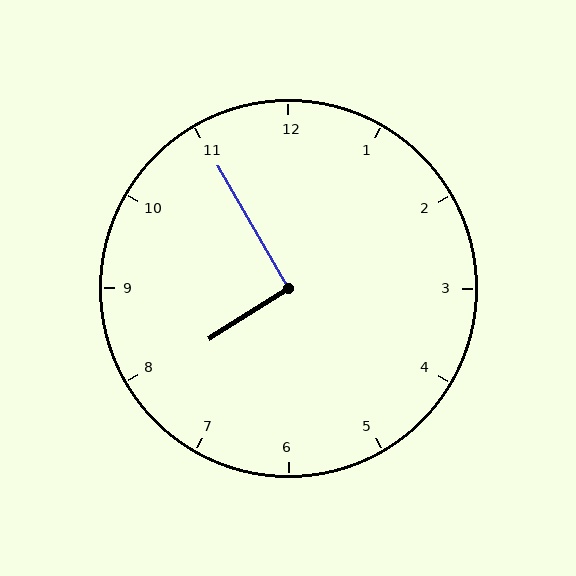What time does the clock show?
7:55.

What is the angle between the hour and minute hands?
Approximately 92 degrees.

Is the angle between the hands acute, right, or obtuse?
It is right.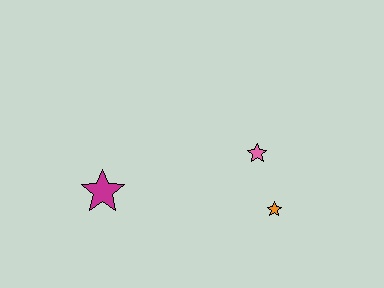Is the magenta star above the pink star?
No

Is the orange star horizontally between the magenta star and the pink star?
No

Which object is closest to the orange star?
The pink star is closest to the orange star.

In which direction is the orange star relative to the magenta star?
The orange star is to the right of the magenta star.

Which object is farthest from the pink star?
The magenta star is farthest from the pink star.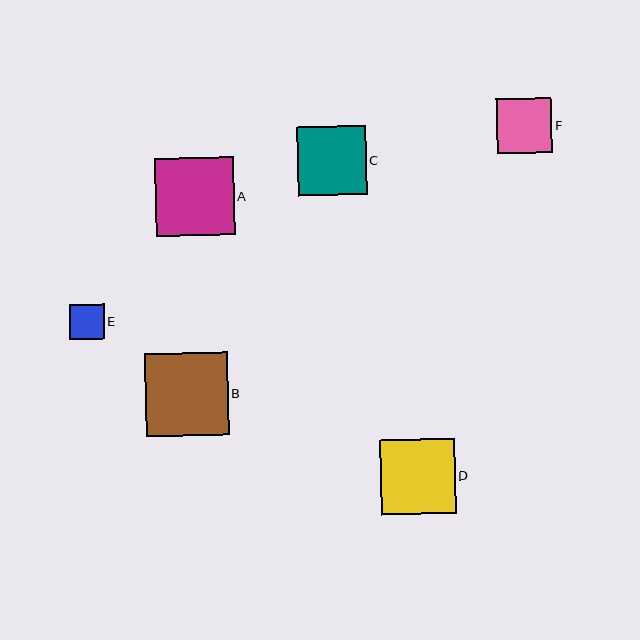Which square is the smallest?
Square E is the smallest with a size of approximately 34 pixels.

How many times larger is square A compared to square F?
Square A is approximately 1.4 times the size of square F.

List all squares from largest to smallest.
From largest to smallest: B, A, D, C, F, E.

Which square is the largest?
Square B is the largest with a size of approximately 83 pixels.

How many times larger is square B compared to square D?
Square B is approximately 1.1 times the size of square D.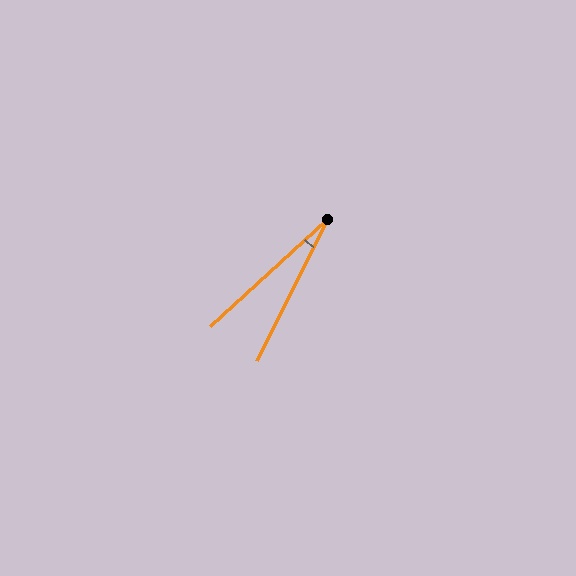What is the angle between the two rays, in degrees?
Approximately 21 degrees.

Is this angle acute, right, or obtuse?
It is acute.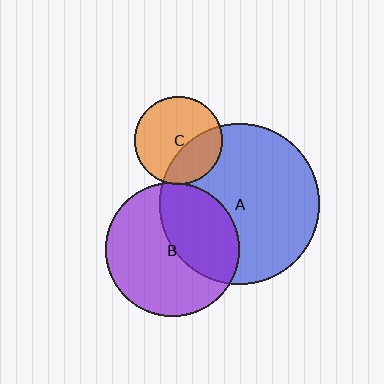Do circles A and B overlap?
Yes.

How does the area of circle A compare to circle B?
Approximately 1.4 times.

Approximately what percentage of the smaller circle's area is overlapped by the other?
Approximately 40%.